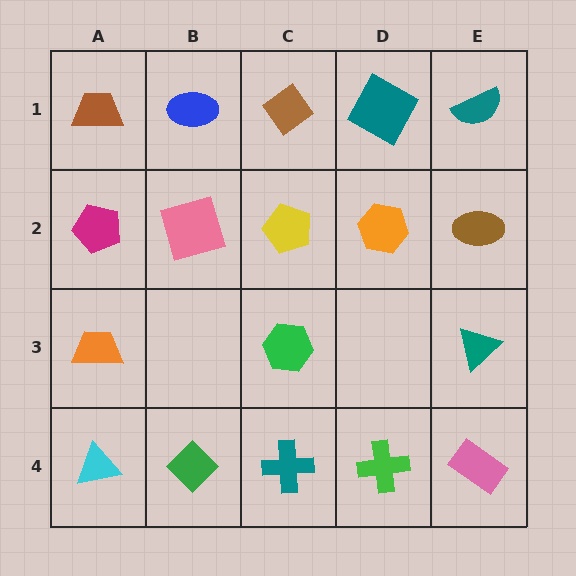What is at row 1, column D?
A teal square.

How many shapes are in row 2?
5 shapes.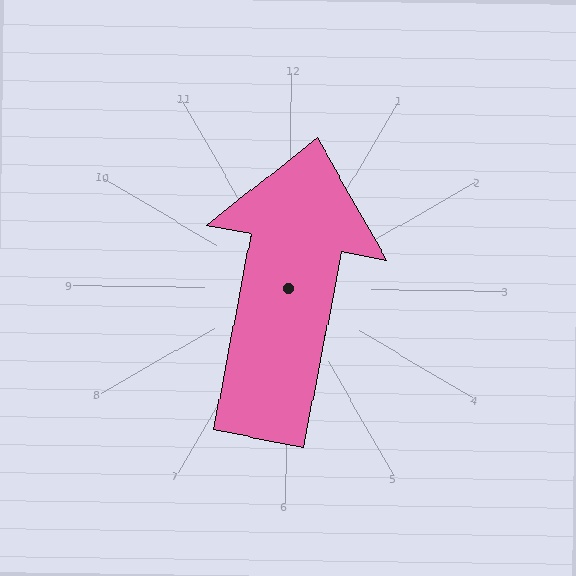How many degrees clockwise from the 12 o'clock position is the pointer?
Approximately 10 degrees.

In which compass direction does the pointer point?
North.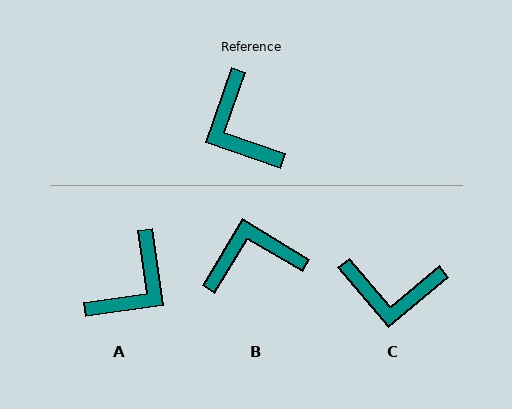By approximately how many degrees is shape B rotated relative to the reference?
Approximately 102 degrees clockwise.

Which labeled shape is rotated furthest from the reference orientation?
A, about 117 degrees away.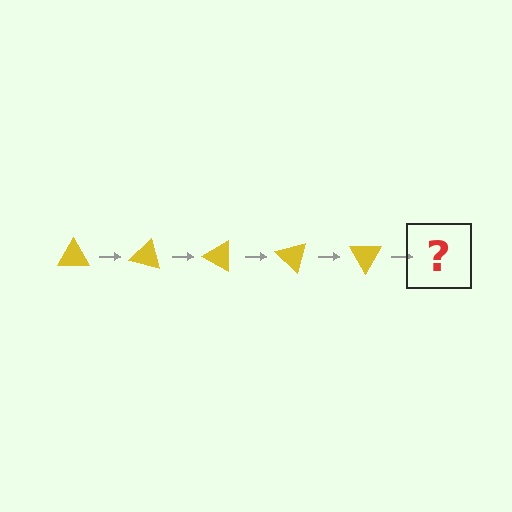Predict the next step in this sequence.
The next step is a yellow triangle rotated 75 degrees.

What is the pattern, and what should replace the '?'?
The pattern is that the triangle rotates 15 degrees each step. The '?' should be a yellow triangle rotated 75 degrees.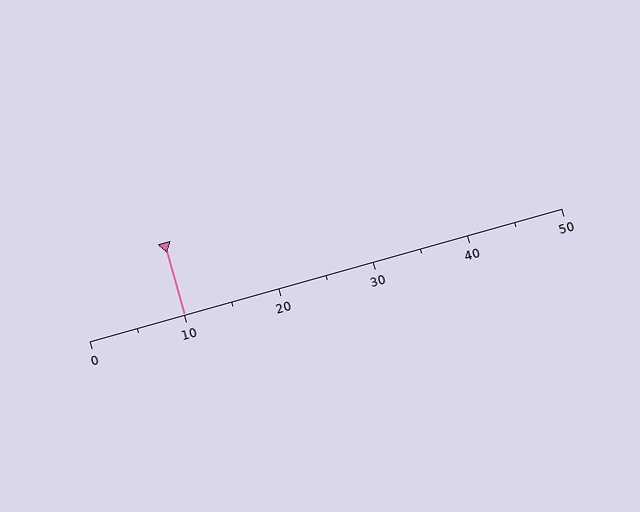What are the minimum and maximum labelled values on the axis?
The axis runs from 0 to 50.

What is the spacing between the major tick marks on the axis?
The major ticks are spaced 10 apart.